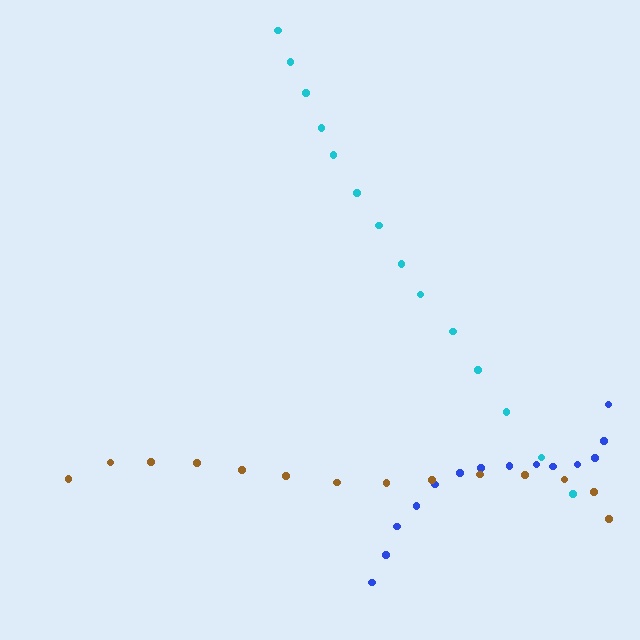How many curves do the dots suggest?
There are 3 distinct paths.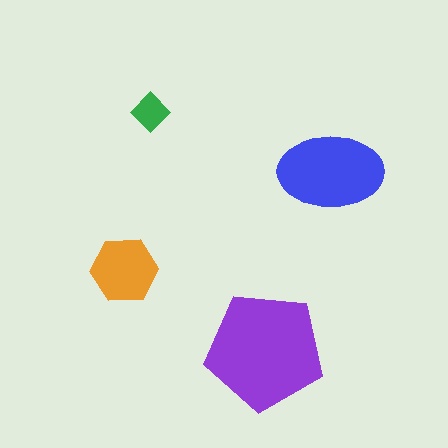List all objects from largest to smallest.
The purple pentagon, the blue ellipse, the orange hexagon, the green diamond.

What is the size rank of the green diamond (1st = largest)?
4th.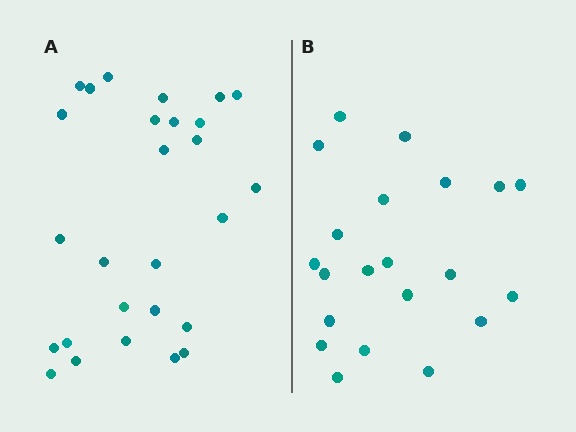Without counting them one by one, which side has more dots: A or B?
Region A (the left region) has more dots.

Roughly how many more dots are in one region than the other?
Region A has about 6 more dots than region B.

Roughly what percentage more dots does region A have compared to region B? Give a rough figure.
About 30% more.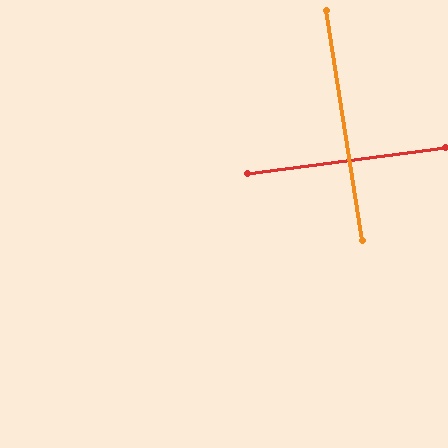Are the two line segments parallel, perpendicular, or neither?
Perpendicular — they meet at approximately 89°.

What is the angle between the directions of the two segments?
Approximately 89 degrees.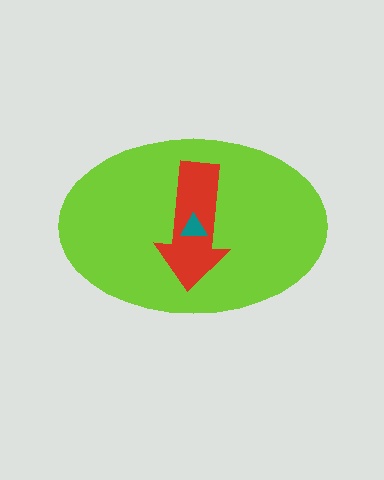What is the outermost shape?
The lime ellipse.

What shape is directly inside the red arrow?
The teal triangle.